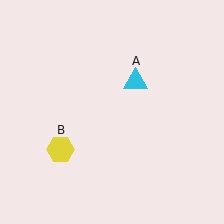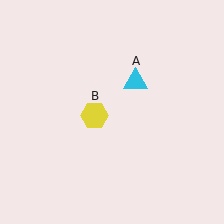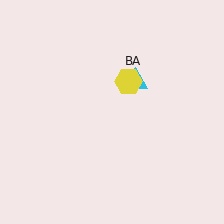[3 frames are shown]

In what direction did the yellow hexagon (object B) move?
The yellow hexagon (object B) moved up and to the right.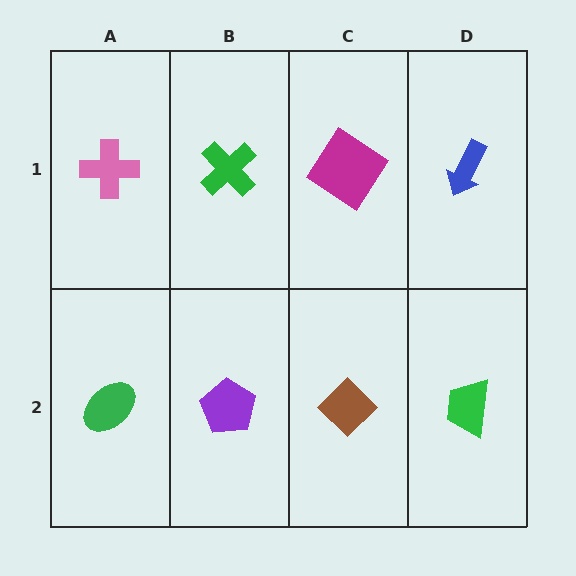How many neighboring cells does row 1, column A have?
2.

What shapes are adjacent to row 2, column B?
A green cross (row 1, column B), a green ellipse (row 2, column A), a brown diamond (row 2, column C).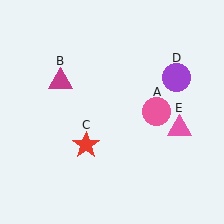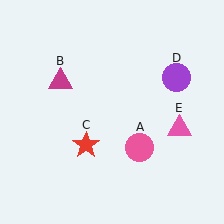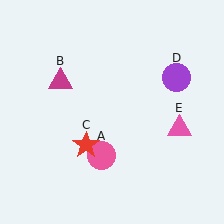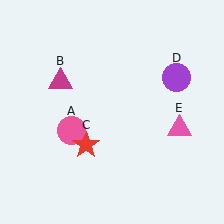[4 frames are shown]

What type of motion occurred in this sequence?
The pink circle (object A) rotated clockwise around the center of the scene.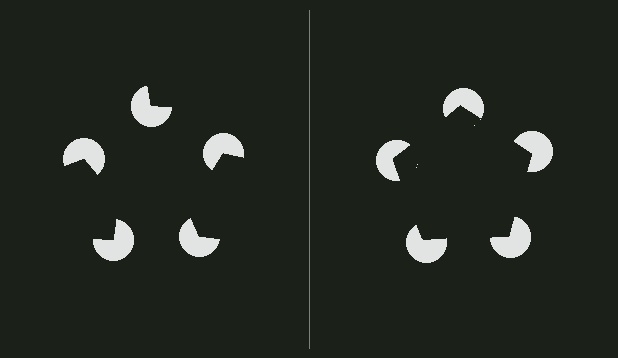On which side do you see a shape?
An illusory pentagon appears on the right side. On the left side the wedge cuts are rotated, so no coherent shape forms.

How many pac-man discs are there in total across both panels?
10 — 5 on each side.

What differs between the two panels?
The pac-man discs are positioned identically on both sides; only the wedge orientations differ. On the right they align to a pentagon; on the left they are misaligned.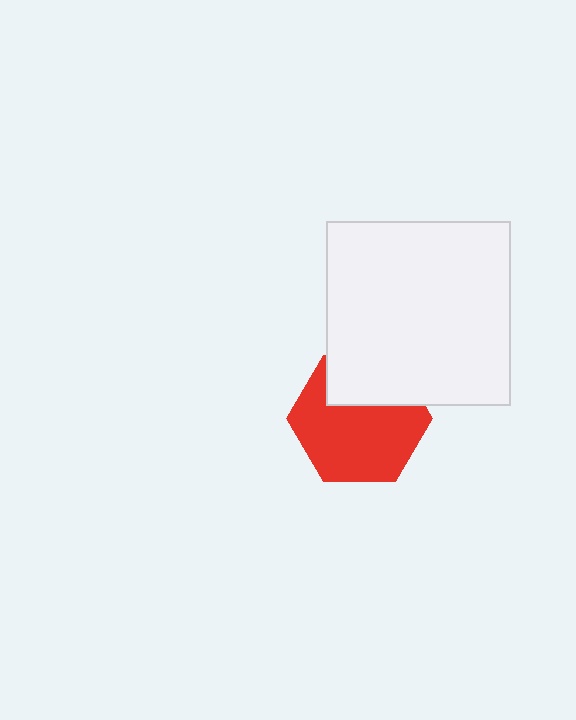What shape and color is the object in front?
The object in front is a white square.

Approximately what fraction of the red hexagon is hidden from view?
Roughly 31% of the red hexagon is hidden behind the white square.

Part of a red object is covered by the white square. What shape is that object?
It is a hexagon.